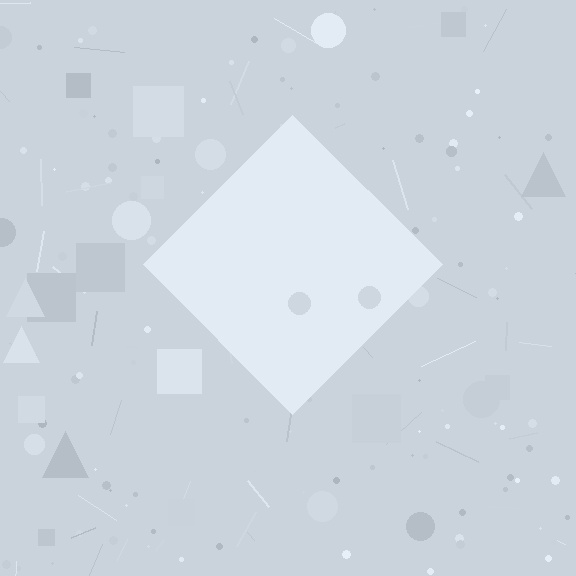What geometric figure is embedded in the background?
A diamond is embedded in the background.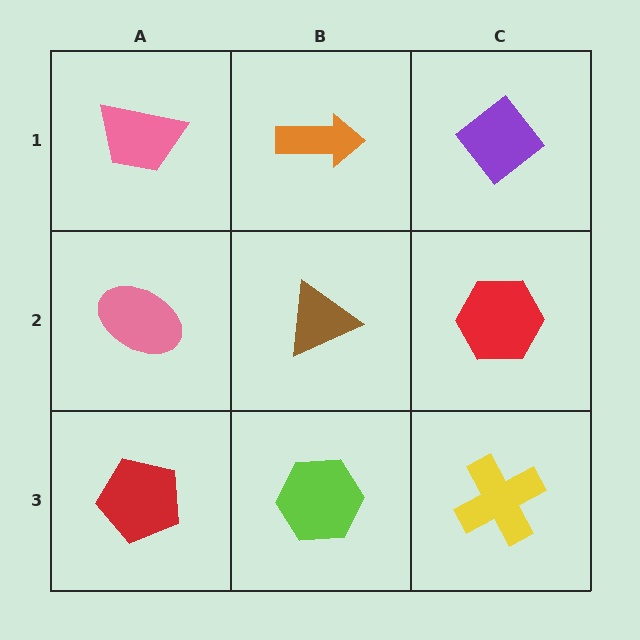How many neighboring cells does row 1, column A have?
2.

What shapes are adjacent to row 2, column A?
A pink trapezoid (row 1, column A), a red pentagon (row 3, column A), a brown triangle (row 2, column B).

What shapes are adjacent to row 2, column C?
A purple diamond (row 1, column C), a yellow cross (row 3, column C), a brown triangle (row 2, column B).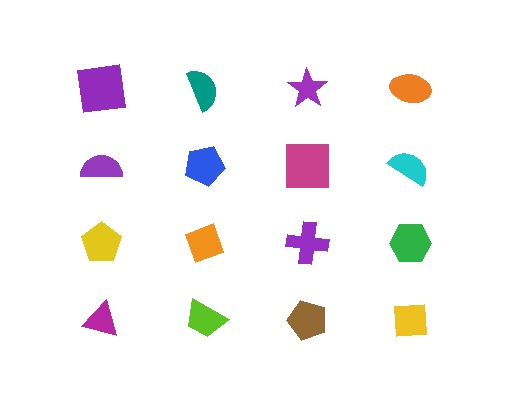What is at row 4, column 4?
A yellow square.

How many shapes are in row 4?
4 shapes.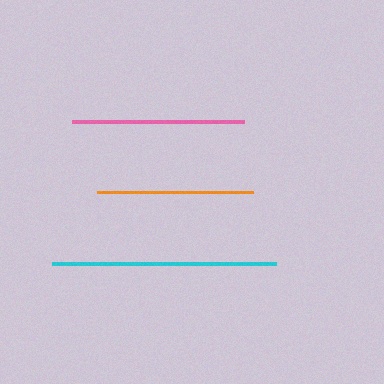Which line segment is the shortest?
The orange line is the shortest at approximately 156 pixels.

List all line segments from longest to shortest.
From longest to shortest: cyan, pink, orange.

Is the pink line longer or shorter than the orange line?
The pink line is longer than the orange line.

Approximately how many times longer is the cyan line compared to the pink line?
The cyan line is approximately 1.3 times the length of the pink line.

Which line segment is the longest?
The cyan line is the longest at approximately 224 pixels.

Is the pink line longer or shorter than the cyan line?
The cyan line is longer than the pink line.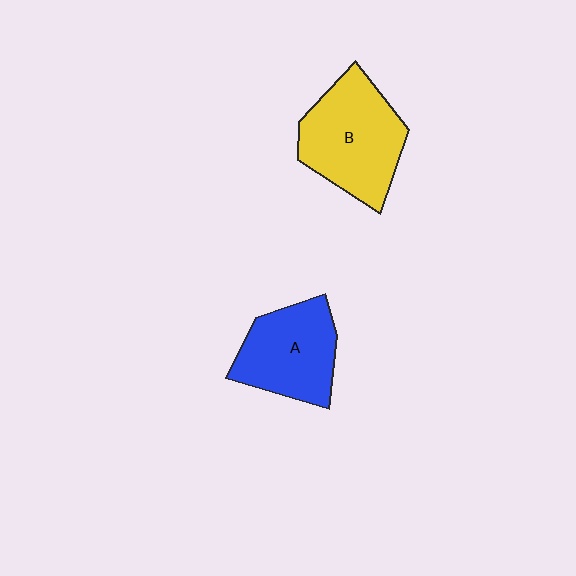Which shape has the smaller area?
Shape A (blue).